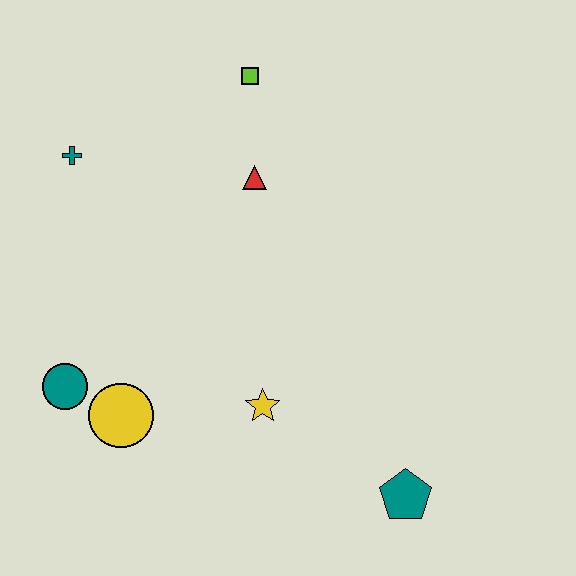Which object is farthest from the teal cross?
The teal pentagon is farthest from the teal cross.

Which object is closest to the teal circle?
The yellow circle is closest to the teal circle.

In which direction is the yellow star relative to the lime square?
The yellow star is below the lime square.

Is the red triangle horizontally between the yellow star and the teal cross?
Yes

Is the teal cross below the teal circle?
No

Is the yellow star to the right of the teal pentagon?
No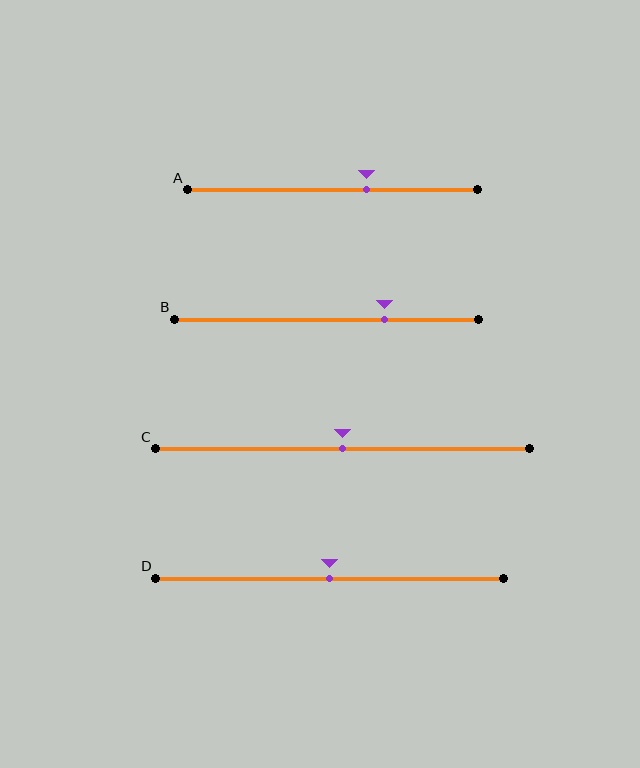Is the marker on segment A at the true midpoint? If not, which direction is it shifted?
No, the marker on segment A is shifted to the right by about 12% of the segment length.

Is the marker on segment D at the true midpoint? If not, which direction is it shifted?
Yes, the marker on segment D is at the true midpoint.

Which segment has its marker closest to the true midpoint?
Segment C has its marker closest to the true midpoint.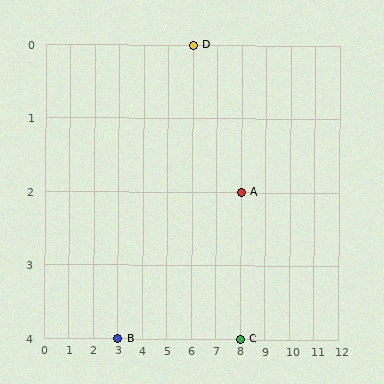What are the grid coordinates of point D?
Point D is at grid coordinates (6, 0).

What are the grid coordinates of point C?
Point C is at grid coordinates (8, 4).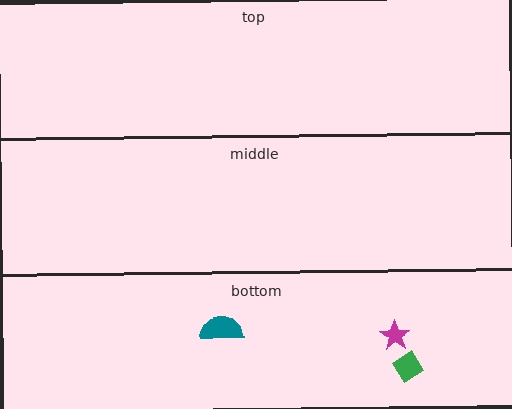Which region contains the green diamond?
The bottom region.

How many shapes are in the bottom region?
3.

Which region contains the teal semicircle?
The bottom region.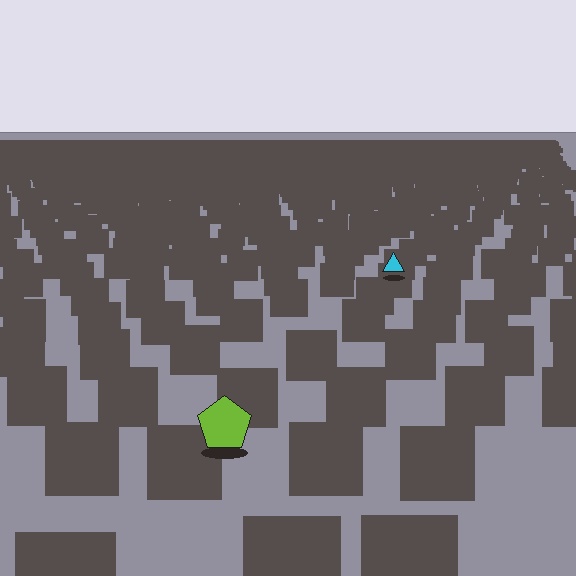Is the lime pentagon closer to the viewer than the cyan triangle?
Yes. The lime pentagon is closer — you can tell from the texture gradient: the ground texture is coarser near it.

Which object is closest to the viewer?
The lime pentagon is closest. The texture marks near it are larger and more spread out.